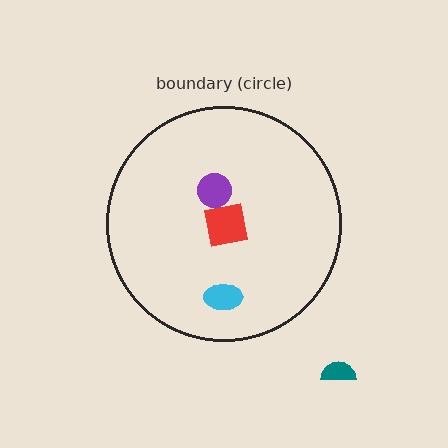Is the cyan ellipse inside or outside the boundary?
Inside.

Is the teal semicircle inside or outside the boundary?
Outside.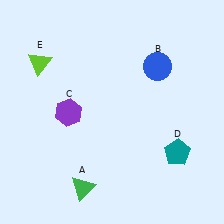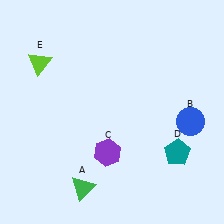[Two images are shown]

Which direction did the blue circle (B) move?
The blue circle (B) moved down.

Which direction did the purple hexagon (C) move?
The purple hexagon (C) moved down.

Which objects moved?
The objects that moved are: the blue circle (B), the purple hexagon (C).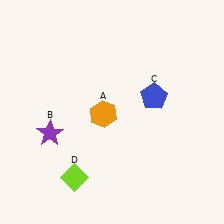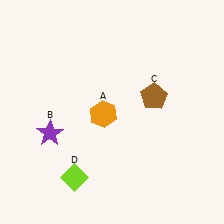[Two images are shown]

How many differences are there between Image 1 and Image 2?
There is 1 difference between the two images.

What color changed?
The pentagon (C) changed from blue in Image 1 to brown in Image 2.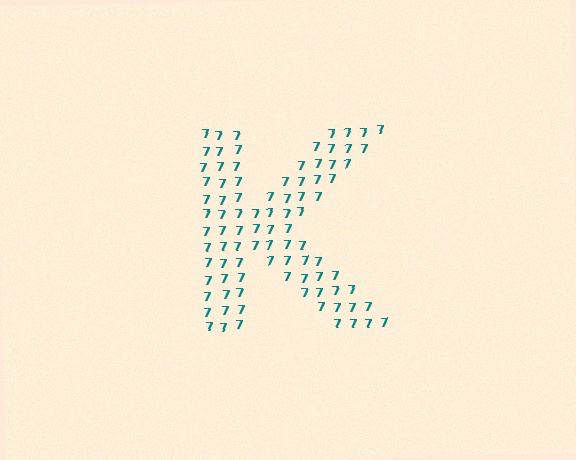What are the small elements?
The small elements are digit 7's.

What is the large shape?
The large shape is the letter K.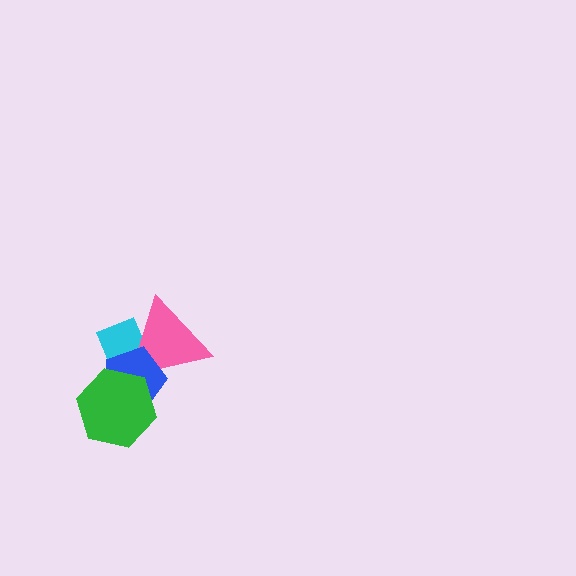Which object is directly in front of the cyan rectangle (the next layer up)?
The pink triangle is directly in front of the cyan rectangle.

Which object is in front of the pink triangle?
The blue pentagon is in front of the pink triangle.